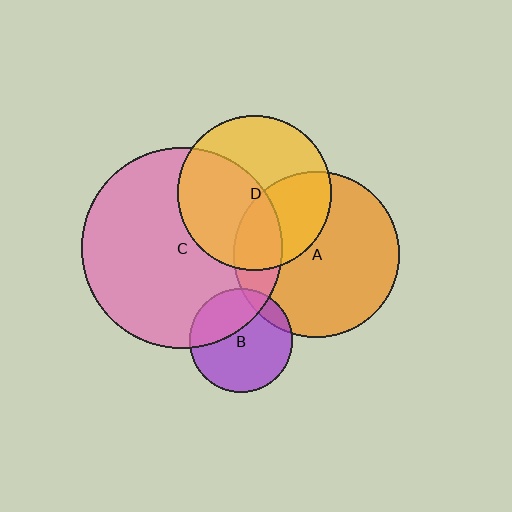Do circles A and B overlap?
Yes.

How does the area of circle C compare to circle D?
Approximately 1.7 times.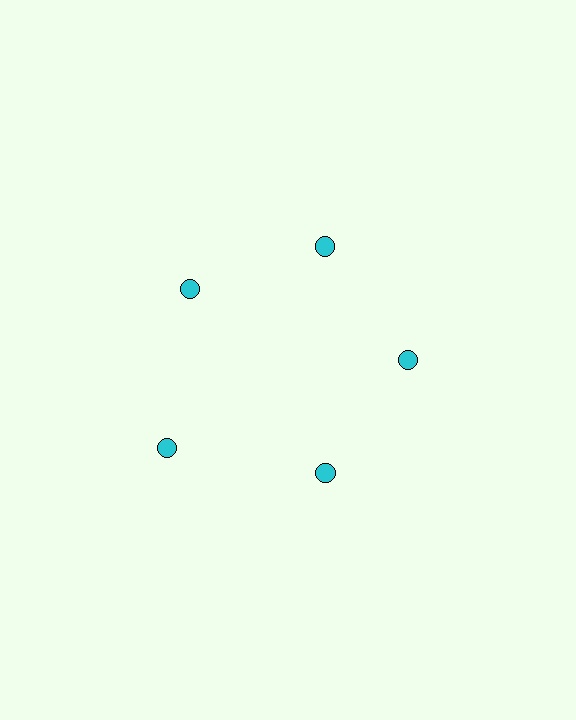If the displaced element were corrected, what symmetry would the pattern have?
It would have 5-fold rotational symmetry — the pattern would map onto itself every 72 degrees.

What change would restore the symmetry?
The symmetry would be restored by moving it inward, back onto the ring so that all 5 circles sit at equal angles and equal distance from the center.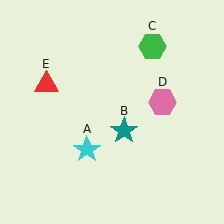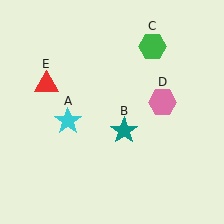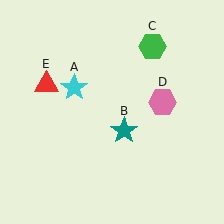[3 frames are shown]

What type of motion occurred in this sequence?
The cyan star (object A) rotated clockwise around the center of the scene.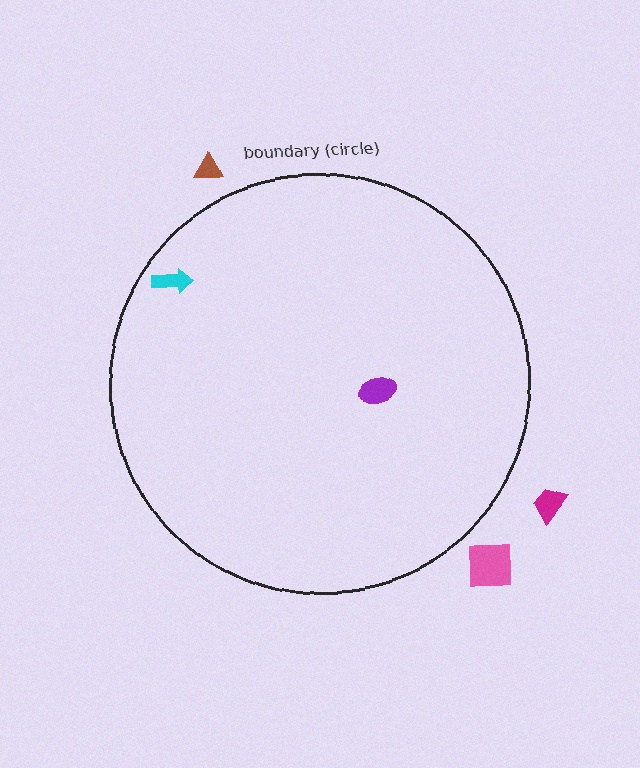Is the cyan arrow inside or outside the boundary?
Inside.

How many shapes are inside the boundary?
2 inside, 3 outside.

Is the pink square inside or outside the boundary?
Outside.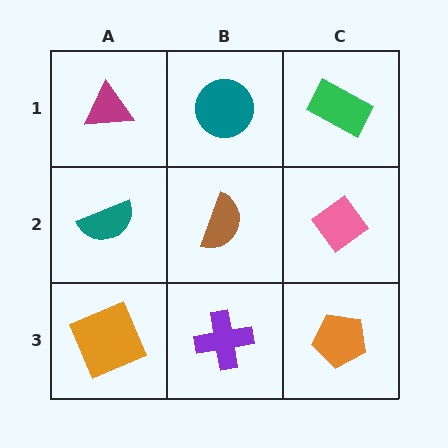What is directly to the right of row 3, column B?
An orange pentagon.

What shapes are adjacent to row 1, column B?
A brown semicircle (row 2, column B), a magenta triangle (row 1, column A), a green rectangle (row 1, column C).